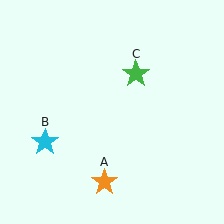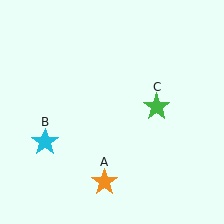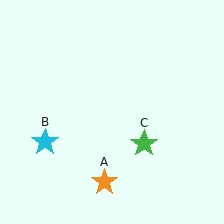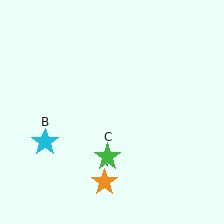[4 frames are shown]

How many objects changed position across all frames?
1 object changed position: green star (object C).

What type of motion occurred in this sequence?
The green star (object C) rotated clockwise around the center of the scene.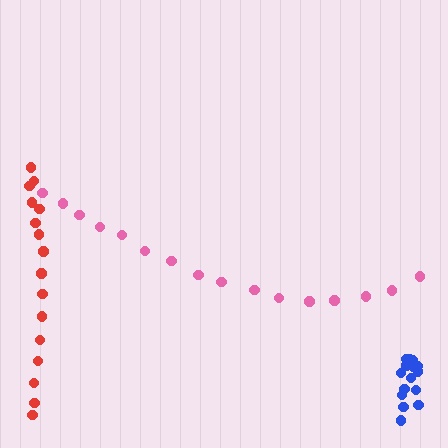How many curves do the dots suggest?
There are 3 distinct paths.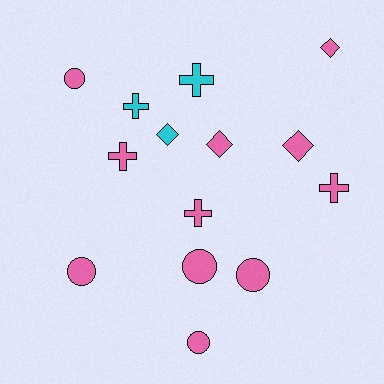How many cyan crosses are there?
There are 2 cyan crosses.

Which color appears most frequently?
Pink, with 11 objects.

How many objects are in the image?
There are 14 objects.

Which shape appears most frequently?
Circle, with 5 objects.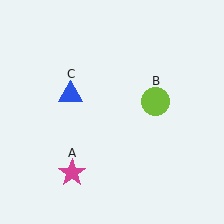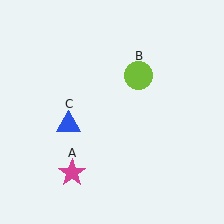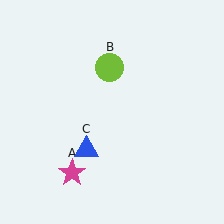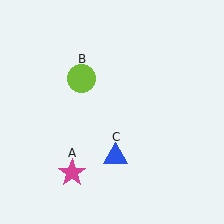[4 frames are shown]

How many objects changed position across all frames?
2 objects changed position: lime circle (object B), blue triangle (object C).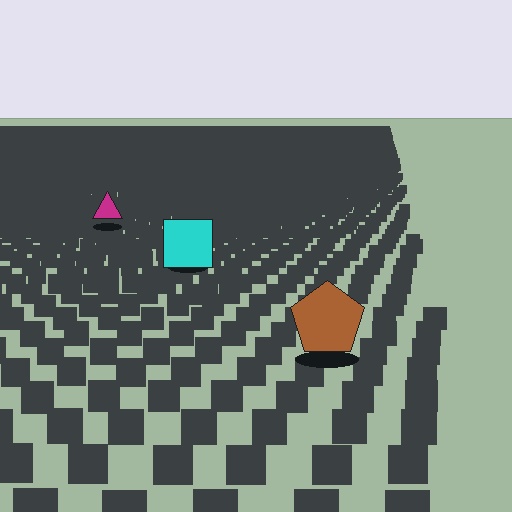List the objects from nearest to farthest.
From nearest to farthest: the brown pentagon, the cyan square, the magenta triangle.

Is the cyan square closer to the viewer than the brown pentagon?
No. The brown pentagon is closer — you can tell from the texture gradient: the ground texture is coarser near it.